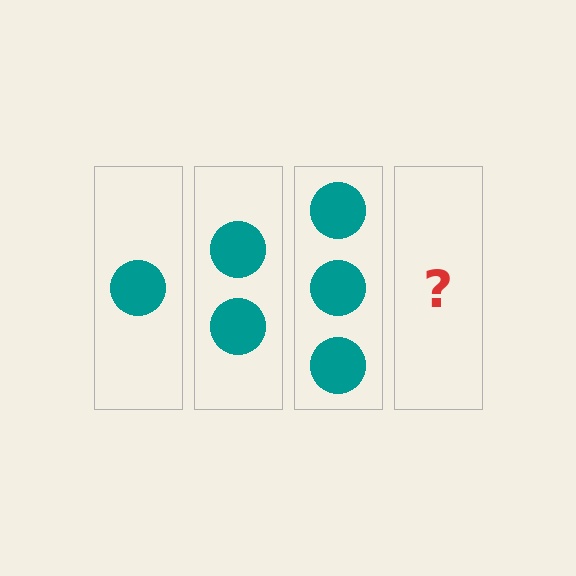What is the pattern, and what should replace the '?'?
The pattern is that each step adds one more circle. The '?' should be 4 circles.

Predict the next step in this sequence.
The next step is 4 circles.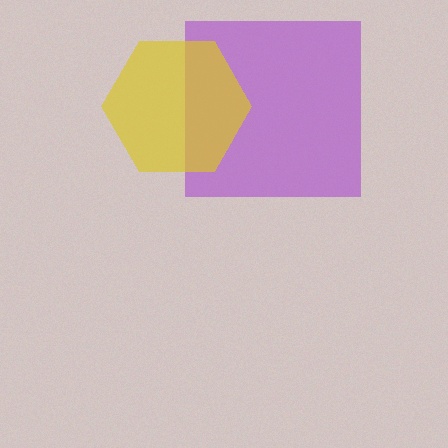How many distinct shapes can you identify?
There are 2 distinct shapes: a purple square, a yellow hexagon.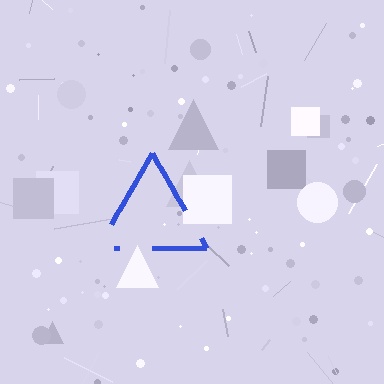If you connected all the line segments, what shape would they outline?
They would outline a triangle.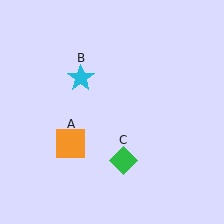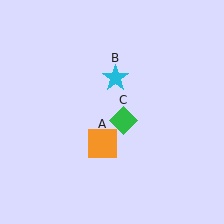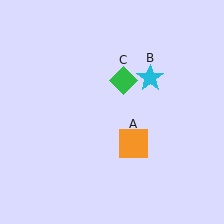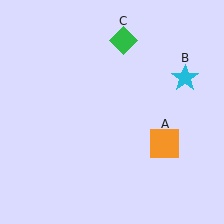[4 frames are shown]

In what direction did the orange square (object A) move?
The orange square (object A) moved right.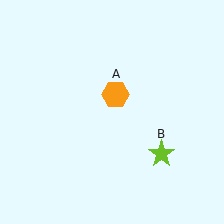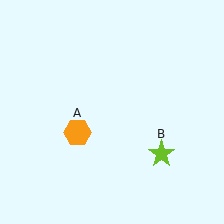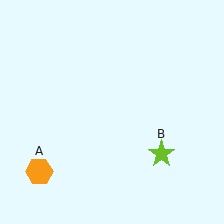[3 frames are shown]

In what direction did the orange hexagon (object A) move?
The orange hexagon (object A) moved down and to the left.